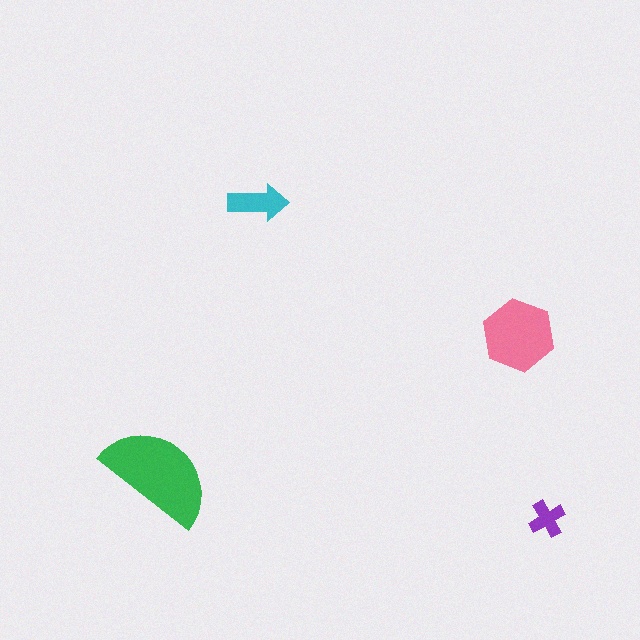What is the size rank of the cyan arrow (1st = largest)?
3rd.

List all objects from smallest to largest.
The purple cross, the cyan arrow, the pink hexagon, the green semicircle.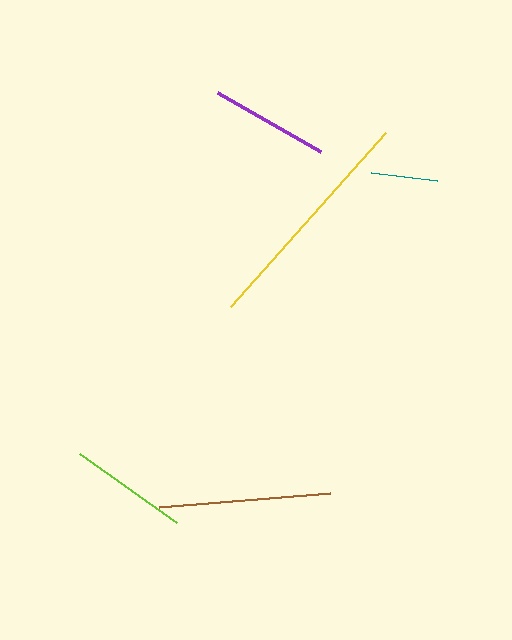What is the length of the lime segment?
The lime segment is approximately 118 pixels long.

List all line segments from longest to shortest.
From longest to shortest: yellow, brown, purple, lime, teal.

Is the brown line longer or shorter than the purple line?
The brown line is longer than the purple line.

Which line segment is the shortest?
The teal line is the shortest at approximately 67 pixels.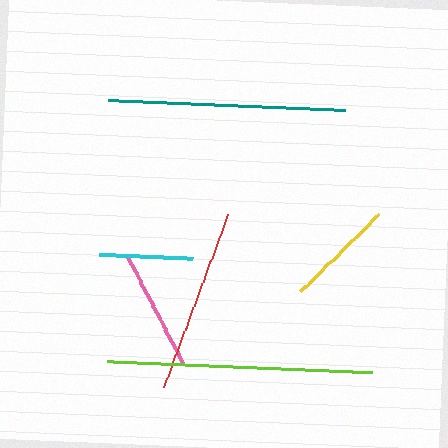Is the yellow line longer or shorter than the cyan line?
The yellow line is longer than the cyan line.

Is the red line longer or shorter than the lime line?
The lime line is longer than the red line.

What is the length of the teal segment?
The teal segment is approximately 238 pixels long.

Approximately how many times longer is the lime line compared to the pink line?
The lime line is approximately 2.2 times the length of the pink line.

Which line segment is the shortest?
The cyan line is the shortest at approximately 93 pixels.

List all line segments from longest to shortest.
From longest to shortest: lime, teal, red, pink, yellow, cyan.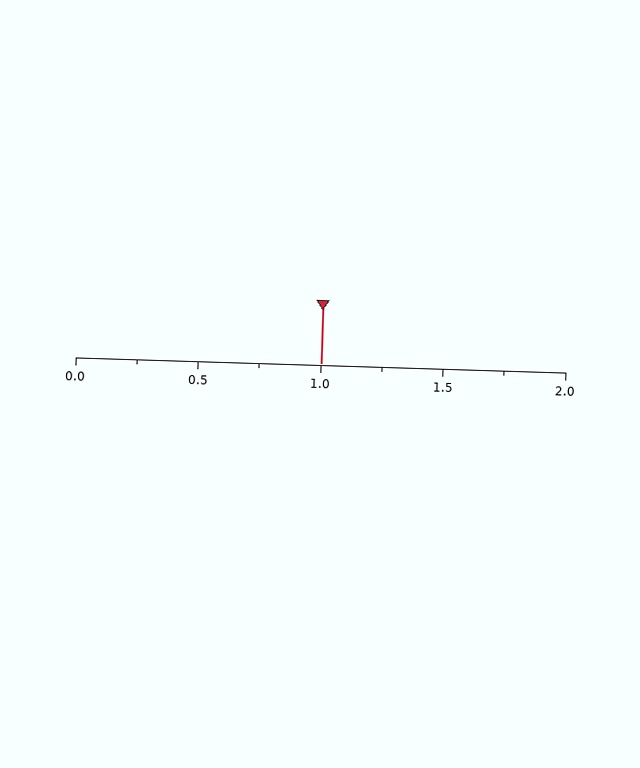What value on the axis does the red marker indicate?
The marker indicates approximately 1.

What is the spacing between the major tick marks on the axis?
The major ticks are spaced 0.5 apart.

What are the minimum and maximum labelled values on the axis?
The axis runs from 0.0 to 2.0.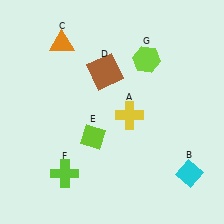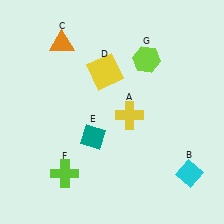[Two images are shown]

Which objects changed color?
D changed from brown to yellow. E changed from lime to teal.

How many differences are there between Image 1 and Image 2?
There are 2 differences between the two images.